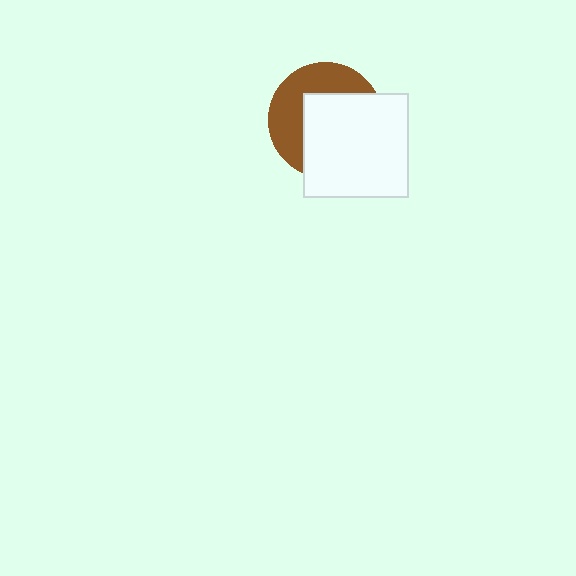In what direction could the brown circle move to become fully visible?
The brown circle could move toward the upper-left. That would shift it out from behind the white square entirely.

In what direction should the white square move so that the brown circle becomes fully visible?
The white square should move toward the lower-right. That is the shortest direction to clear the overlap and leave the brown circle fully visible.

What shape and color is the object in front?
The object in front is a white square.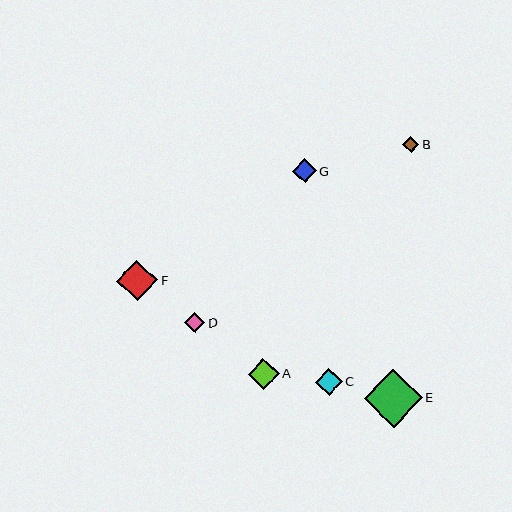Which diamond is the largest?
Diamond E is the largest with a size of approximately 58 pixels.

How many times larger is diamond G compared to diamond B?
Diamond G is approximately 1.5 times the size of diamond B.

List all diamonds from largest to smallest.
From largest to smallest: E, F, A, C, G, D, B.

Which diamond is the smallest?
Diamond B is the smallest with a size of approximately 16 pixels.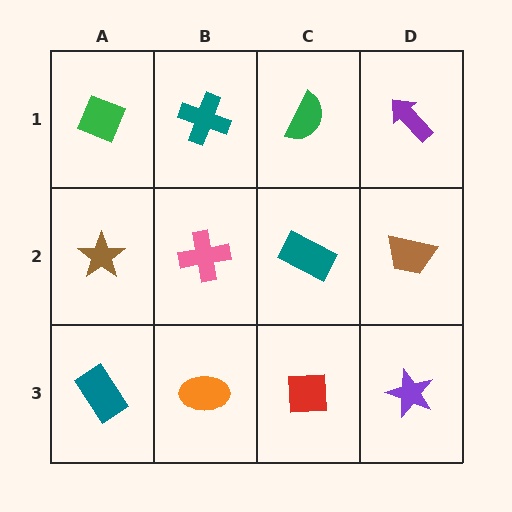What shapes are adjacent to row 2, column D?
A purple arrow (row 1, column D), a purple star (row 3, column D), a teal rectangle (row 2, column C).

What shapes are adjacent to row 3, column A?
A brown star (row 2, column A), an orange ellipse (row 3, column B).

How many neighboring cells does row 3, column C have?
3.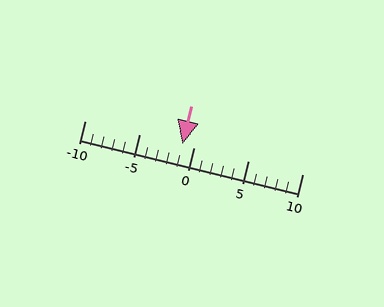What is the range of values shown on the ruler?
The ruler shows values from -10 to 10.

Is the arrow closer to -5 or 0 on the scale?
The arrow is closer to 0.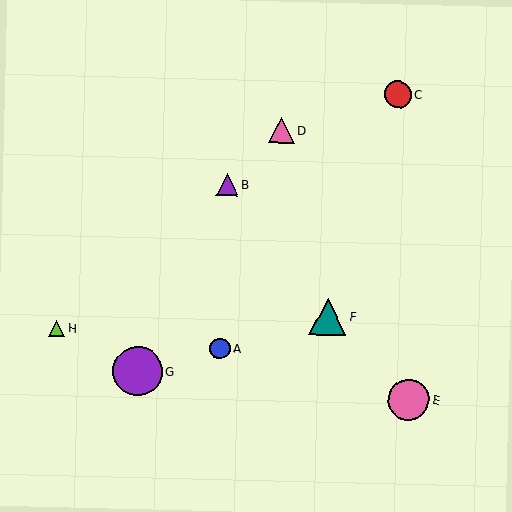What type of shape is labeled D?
Shape D is a pink triangle.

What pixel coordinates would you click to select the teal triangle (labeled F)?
Click at (328, 317) to select the teal triangle F.